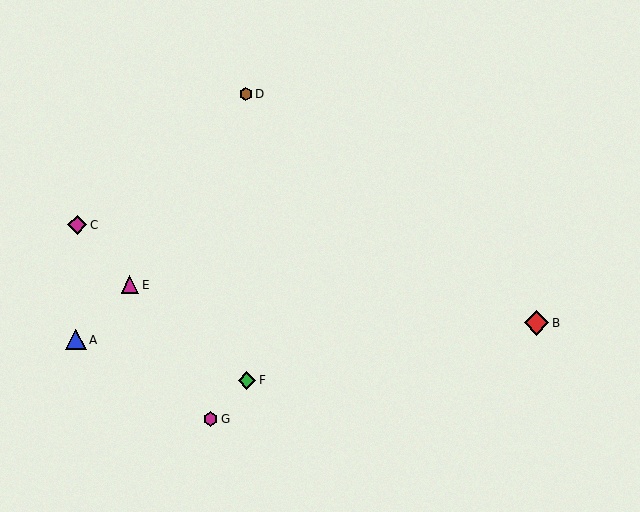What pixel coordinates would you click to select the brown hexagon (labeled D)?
Click at (246, 94) to select the brown hexagon D.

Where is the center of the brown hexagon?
The center of the brown hexagon is at (246, 94).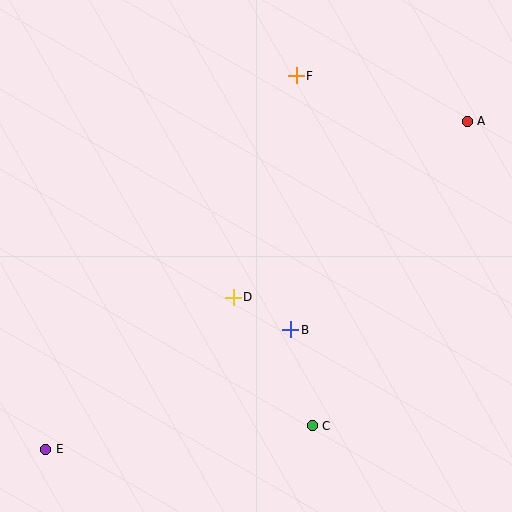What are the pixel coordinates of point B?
Point B is at (291, 330).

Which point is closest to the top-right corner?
Point A is closest to the top-right corner.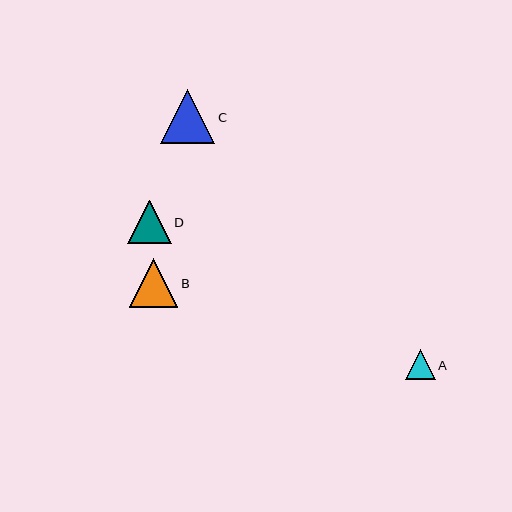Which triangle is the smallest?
Triangle A is the smallest with a size of approximately 29 pixels.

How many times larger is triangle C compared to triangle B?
Triangle C is approximately 1.1 times the size of triangle B.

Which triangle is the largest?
Triangle C is the largest with a size of approximately 54 pixels.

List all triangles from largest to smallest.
From largest to smallest: C, B, D, A.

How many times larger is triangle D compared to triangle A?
Triangle D is approximately 1.5 times the size of triangle A.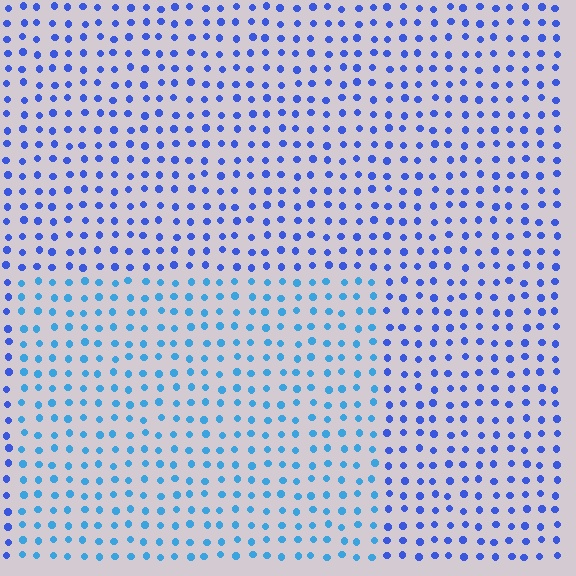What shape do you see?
I see a rectangle.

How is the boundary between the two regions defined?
The boundary is defined purely by a slight shift in hue (about 28 degrees). Spacing, size, and orientation are identical on both sides.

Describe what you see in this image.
The image is filled with small blue elements in a uniform arrangement. A rectangle-shaped region is visible where the elements are tinted to a slightly different hue, forming a subtle color boundary.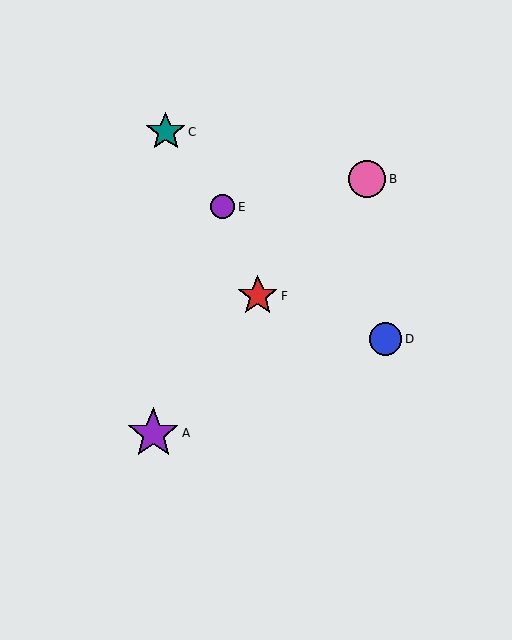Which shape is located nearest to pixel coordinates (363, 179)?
The pink circle (labeled B) at (367, 179) is nearest to that location.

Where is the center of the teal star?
The center of the teal star is at (166, 132).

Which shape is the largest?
The purple star (labeled A) is the largest.